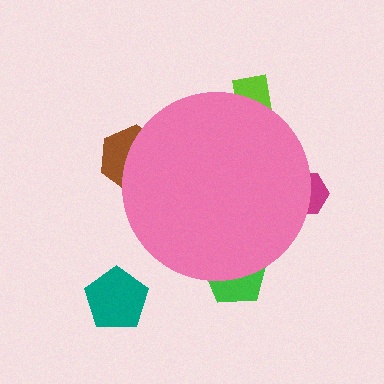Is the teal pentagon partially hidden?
No, the teal pentagon is fully visible.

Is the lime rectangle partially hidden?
Yes, the lime rectangle is partially hidden behind the pink circle.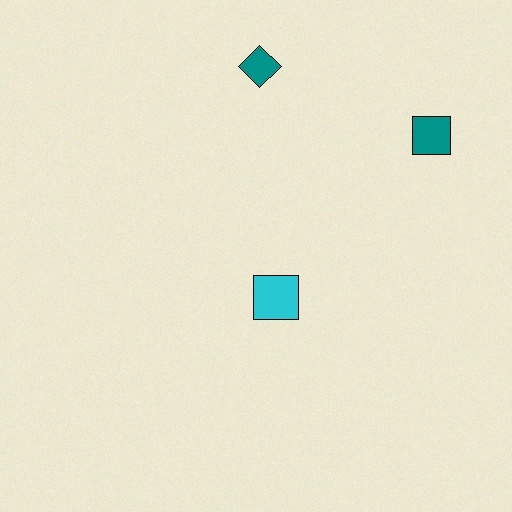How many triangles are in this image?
There are no triangles.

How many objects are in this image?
There are 3 objects.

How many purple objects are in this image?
There are no purple objects.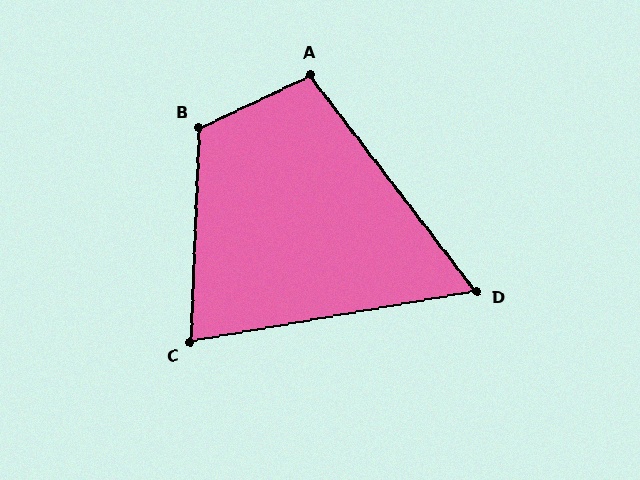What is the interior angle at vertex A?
Approximately 102 degrees (obtuse).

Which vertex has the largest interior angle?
B, at approximately 118 degrees.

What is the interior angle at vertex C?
Approximately 78 degrees (acute).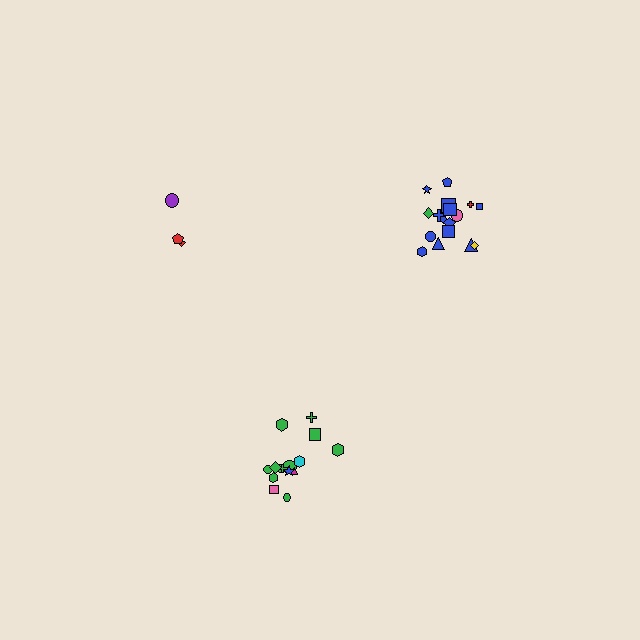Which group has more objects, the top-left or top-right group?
The top-right group.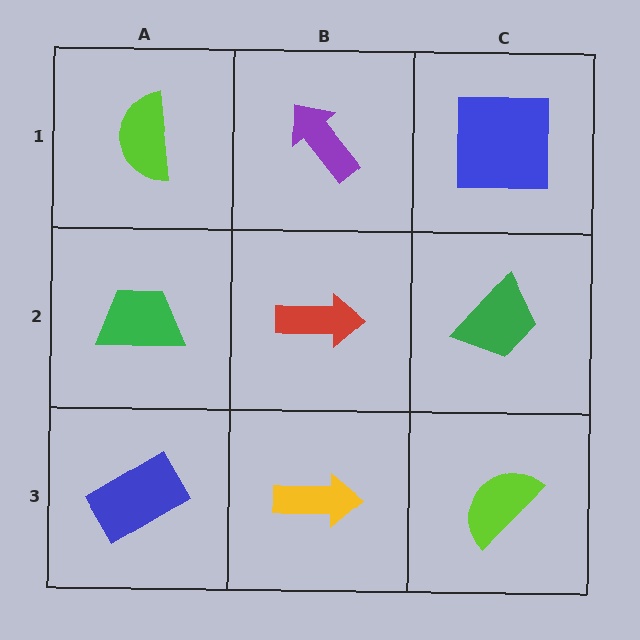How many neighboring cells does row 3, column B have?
3.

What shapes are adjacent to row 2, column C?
A blue square (row 1, column C), a lime semicircle (row 3, column C), a red arrow (row 2, column B).